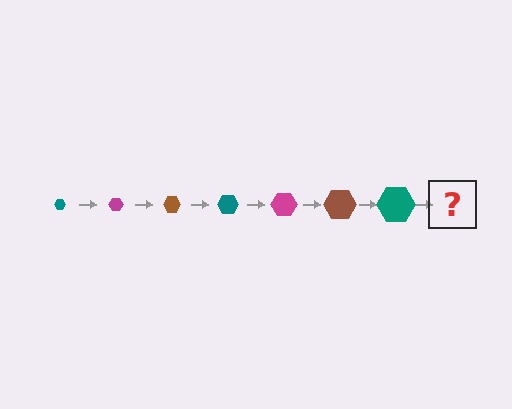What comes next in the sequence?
The next element should be a magenta hexagon, larger than the previous one.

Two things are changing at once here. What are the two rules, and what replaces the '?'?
The two rules are that the hexagon grows larger each step and the color cycles through teal, magenta, and brown. The '?' should be a magenta hexagon, larger than the previous one.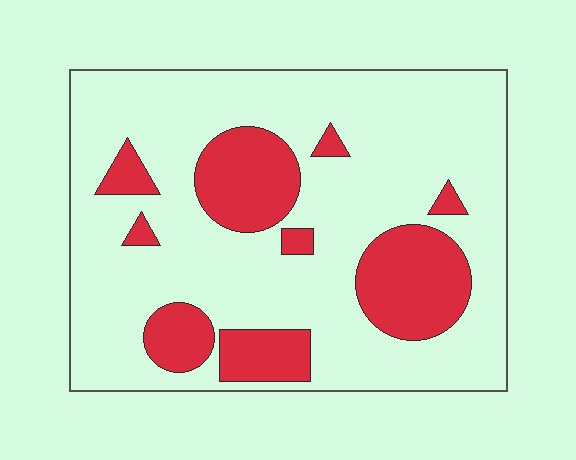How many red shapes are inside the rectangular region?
9.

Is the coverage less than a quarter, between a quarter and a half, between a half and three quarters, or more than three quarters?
Less than a quarter.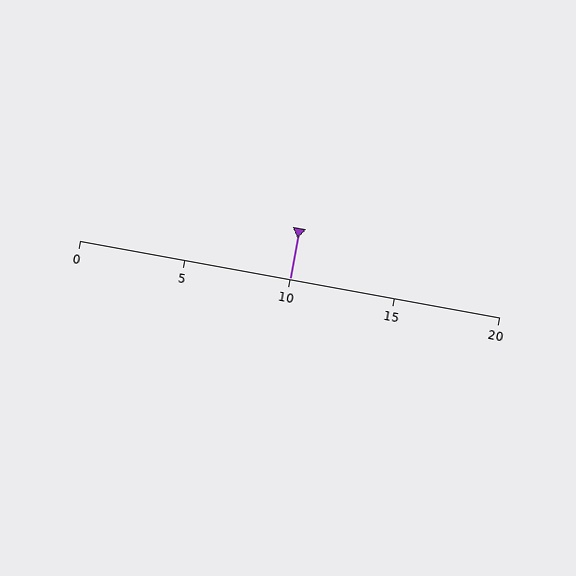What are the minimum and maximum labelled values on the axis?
The axis runs from 0 to 20.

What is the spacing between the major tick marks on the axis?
The major ticks are spaced 5 apart.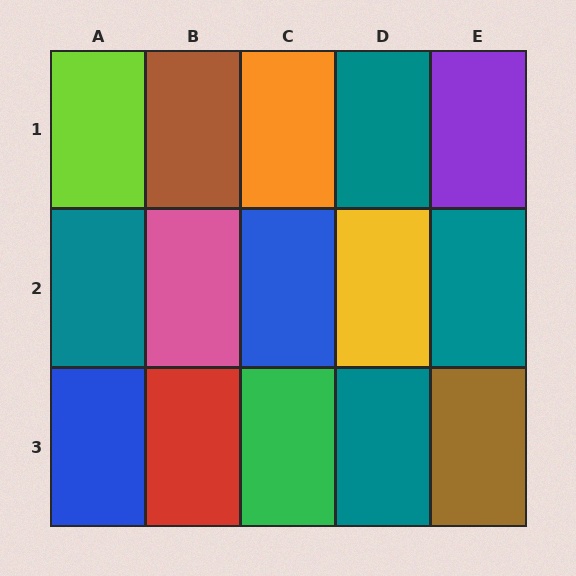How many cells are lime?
1 cell is lime.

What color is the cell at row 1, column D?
Teal.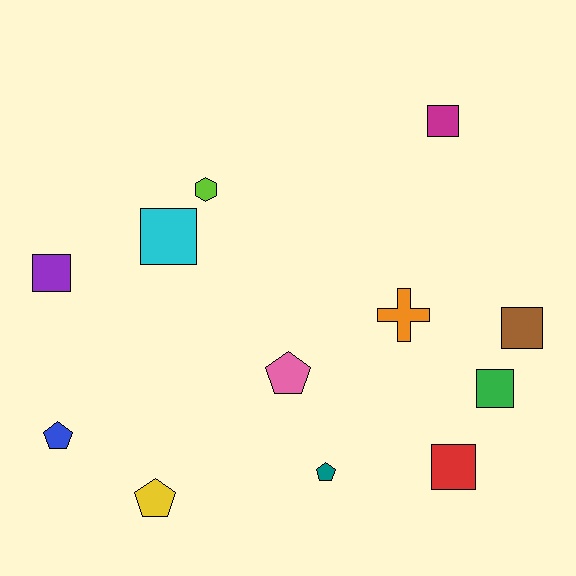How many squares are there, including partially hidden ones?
There are 6 squares.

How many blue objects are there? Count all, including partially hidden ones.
There is 1 blue object.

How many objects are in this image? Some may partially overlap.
There are 12 objects.